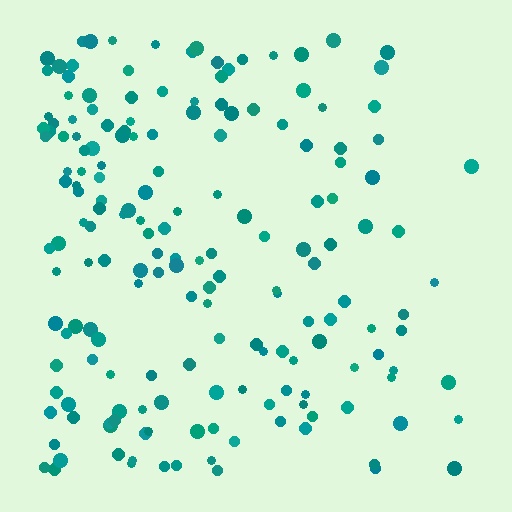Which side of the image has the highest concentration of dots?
The left.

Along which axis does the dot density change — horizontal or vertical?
Horizontal.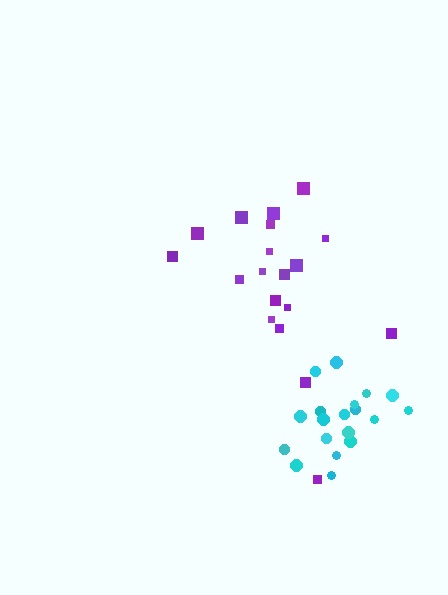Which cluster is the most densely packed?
Cyan.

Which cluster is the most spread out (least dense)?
Purple.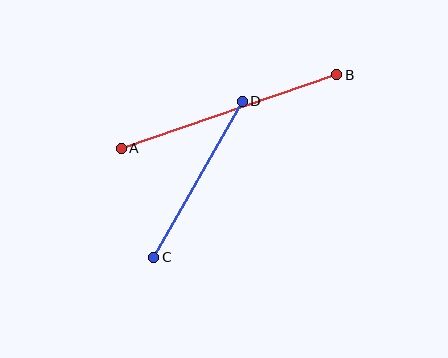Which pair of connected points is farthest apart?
Points A and B are farthest apart.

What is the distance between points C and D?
The distance is approximately 179 pixels.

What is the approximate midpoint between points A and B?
The midpoint is at approximately (229, 112) pixels.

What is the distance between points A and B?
The distance is approximately 227 pixels.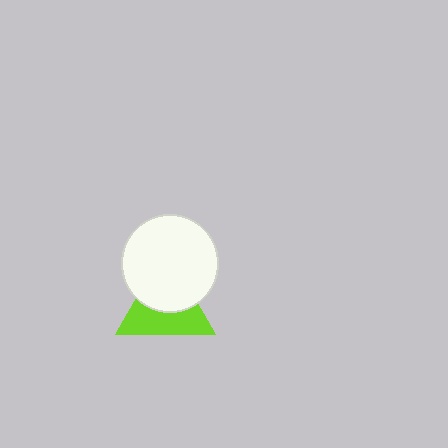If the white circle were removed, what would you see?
You would see the complete lime triangle.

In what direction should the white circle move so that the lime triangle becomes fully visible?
The white circle should move up. That is the shortest direction to clear the overlap and leave the lime triangle fully visible.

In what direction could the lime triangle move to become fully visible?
The lime triangle could move down. That would shift it out from behind the white circle entirely.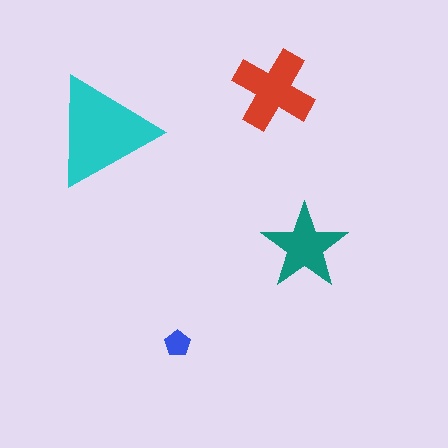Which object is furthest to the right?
The teal star is rightmost.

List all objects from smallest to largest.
The blue pentagon, the teal star, the red cross, the cyan triangle.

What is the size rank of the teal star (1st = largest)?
3rd.